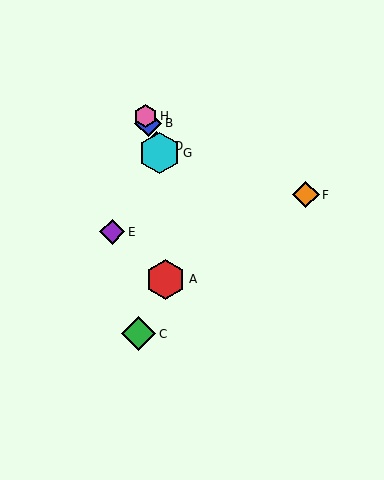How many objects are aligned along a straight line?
4 objects (B, D, G, H) are aligned along a straight line.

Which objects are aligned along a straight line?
Objects B, D, G, H are aligned along a straight line.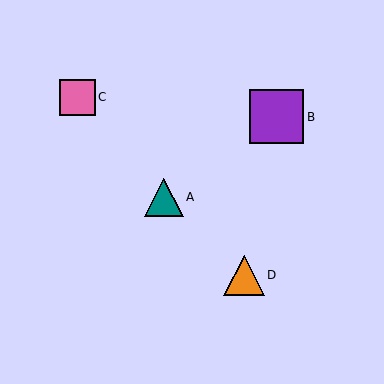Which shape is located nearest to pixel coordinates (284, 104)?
The purple square (labeled B) at (277, 117) is nearest to that location.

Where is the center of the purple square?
The center of the purple square is at (277, 117).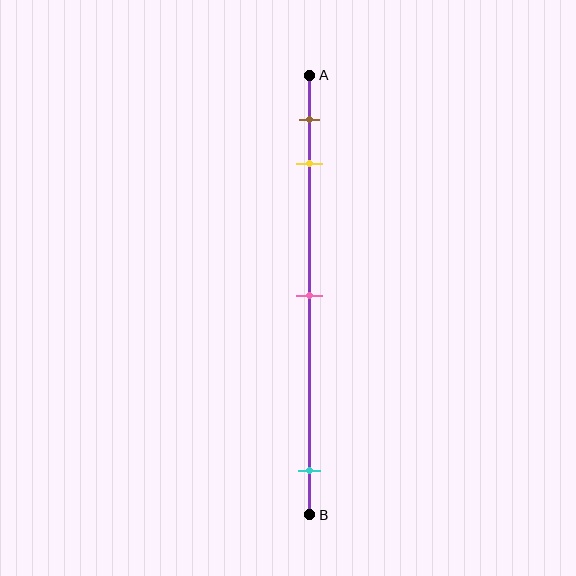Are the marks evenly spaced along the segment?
No, the marks are not evenly spaced.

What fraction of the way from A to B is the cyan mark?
The cyan mark is approximately 90% (0.9) of the way from A to B.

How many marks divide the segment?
There are 4 marks dividing the segment.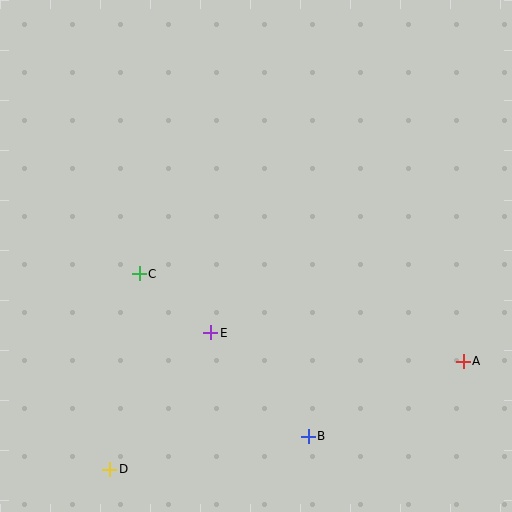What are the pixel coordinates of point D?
Point D is at (110, 469).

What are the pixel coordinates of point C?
Point C is at (139, 274).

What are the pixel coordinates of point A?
Point A is at (463, 361).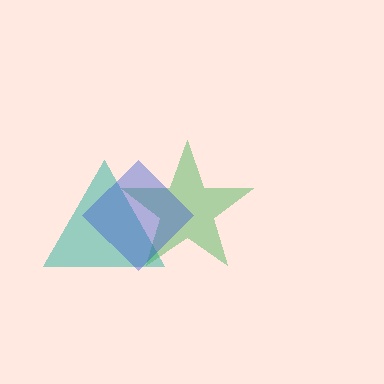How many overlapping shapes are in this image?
There are 3 overlapping shapes in the image.